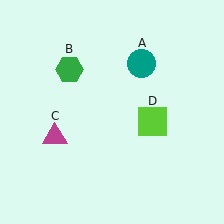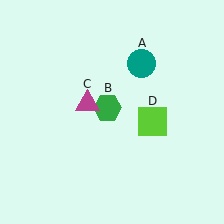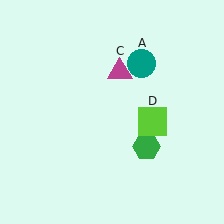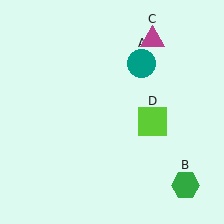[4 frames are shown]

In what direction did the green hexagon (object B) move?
The green hexagon (object B) moved down and to the right.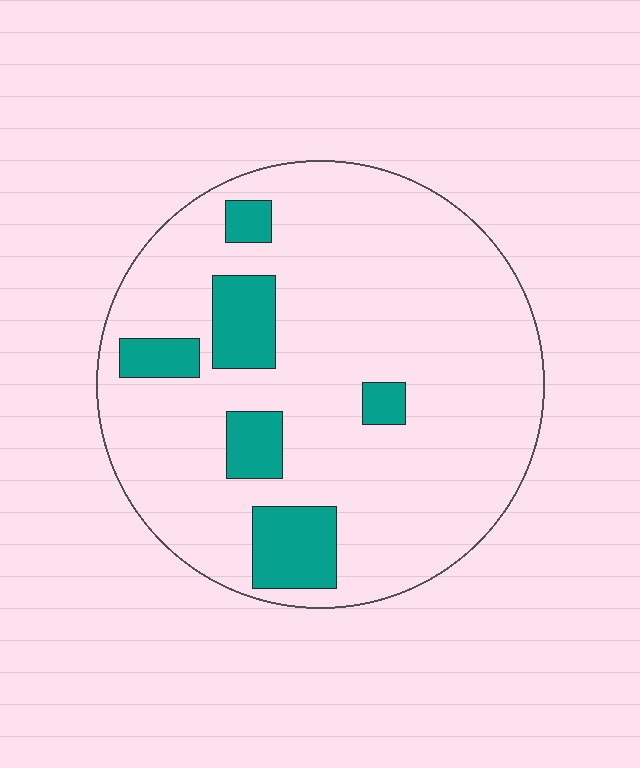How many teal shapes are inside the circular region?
6.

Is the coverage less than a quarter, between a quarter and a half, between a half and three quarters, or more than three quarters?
Less than a quarter.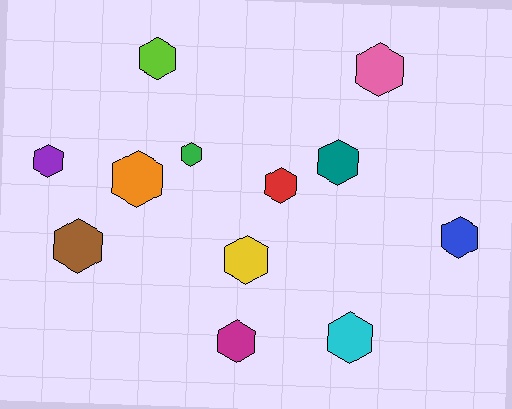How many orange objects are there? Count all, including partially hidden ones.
There is 1 orange object.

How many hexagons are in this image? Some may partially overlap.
There are 12 hexagons.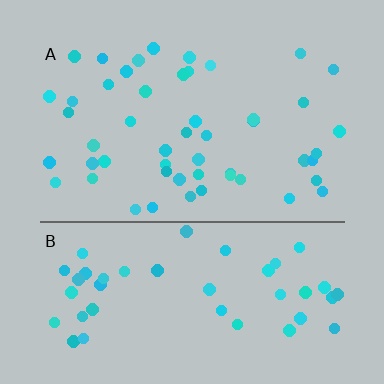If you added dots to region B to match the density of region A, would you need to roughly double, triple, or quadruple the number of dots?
Approximately double.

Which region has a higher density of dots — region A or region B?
A (the top).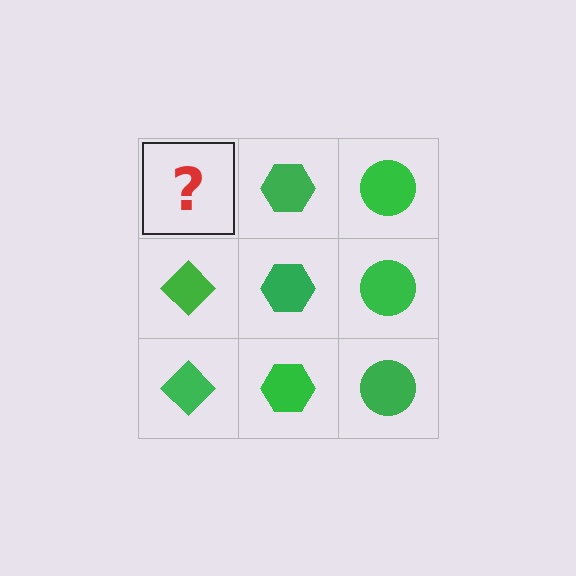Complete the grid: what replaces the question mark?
The question mark should be replaced with a green diamond.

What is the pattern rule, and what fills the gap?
The rule is that each column has a consistent shape. The gap should be filled with a green diamond.